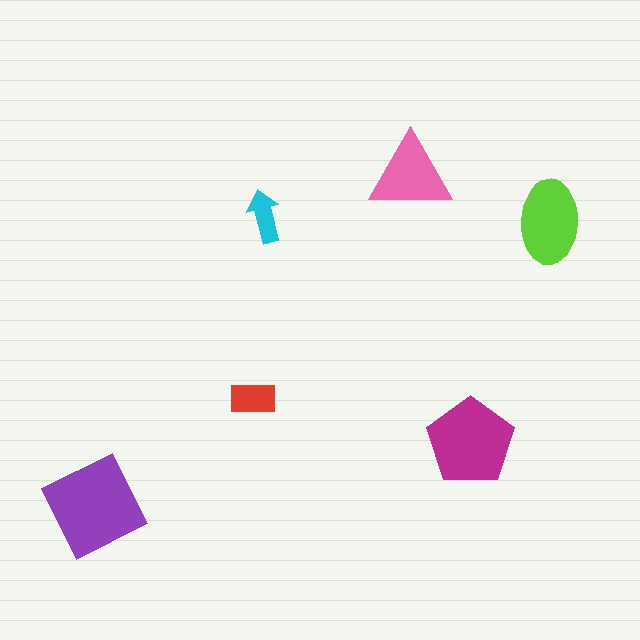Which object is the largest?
The purple diamond.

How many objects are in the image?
There are 6 objects in the image.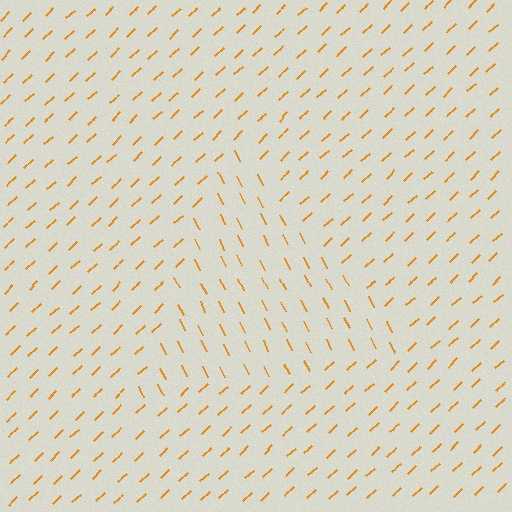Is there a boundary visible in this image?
Yes, there is a texture boundary formed by a change in line orientation.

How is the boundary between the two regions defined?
The boundary is defined purely by a change in line orientation (approximately 73 degrees difference). All lines are the same color and thickness.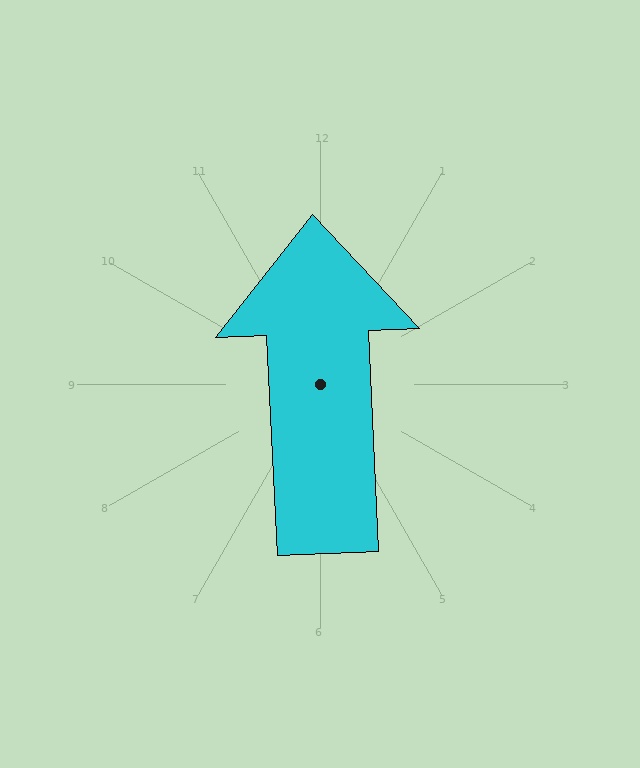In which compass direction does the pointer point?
North.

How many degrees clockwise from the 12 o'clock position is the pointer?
Approximately 357 degrees.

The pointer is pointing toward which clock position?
Roughly 12 o'clock.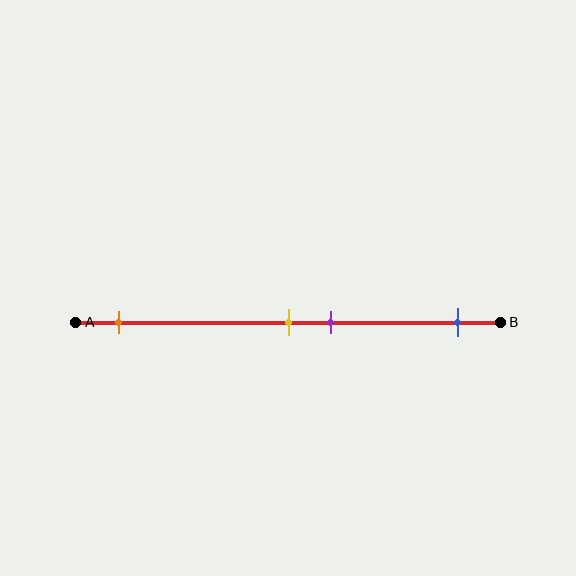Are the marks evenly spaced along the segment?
No, the marks are not evenly spaced.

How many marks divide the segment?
There are 4 marks dividing the segment.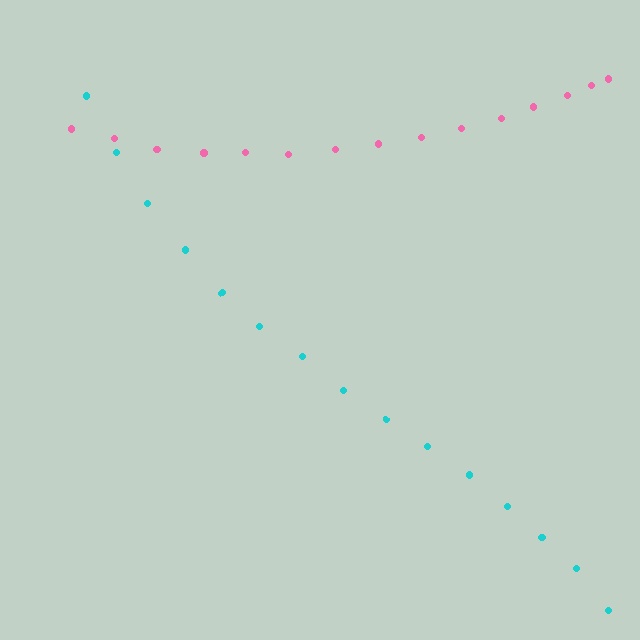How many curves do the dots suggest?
There are 2 distinct paths.